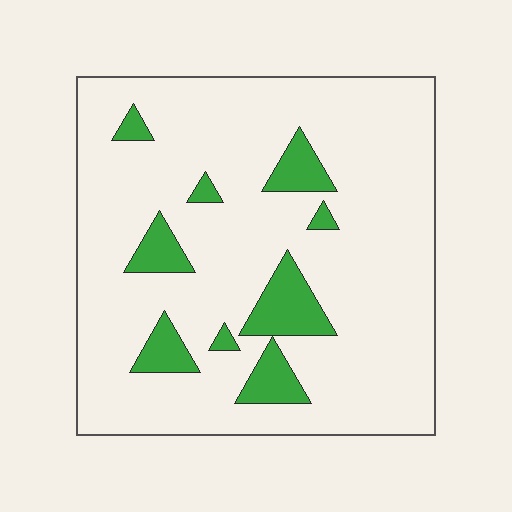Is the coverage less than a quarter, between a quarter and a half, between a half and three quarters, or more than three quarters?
Less than a quarter.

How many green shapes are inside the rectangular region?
9.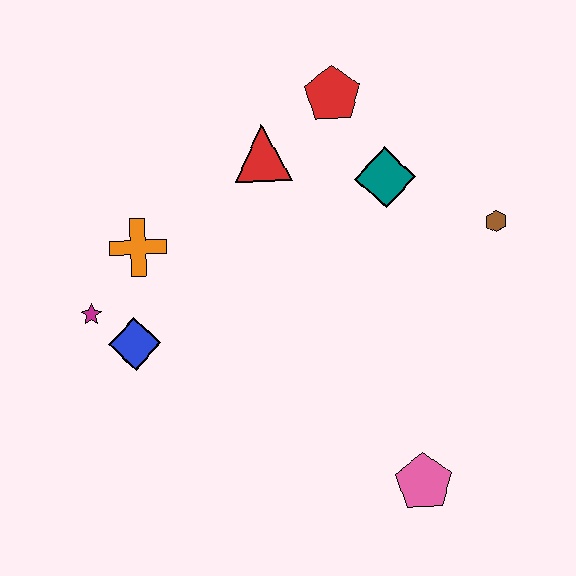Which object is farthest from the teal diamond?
The magenta star is farthest from the teal diamond.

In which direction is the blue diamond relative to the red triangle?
The blue diamond is below the red triangle.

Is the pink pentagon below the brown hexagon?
Yes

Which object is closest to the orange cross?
The magenta star is closest to the orange cross.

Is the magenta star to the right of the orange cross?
No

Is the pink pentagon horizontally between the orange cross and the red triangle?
No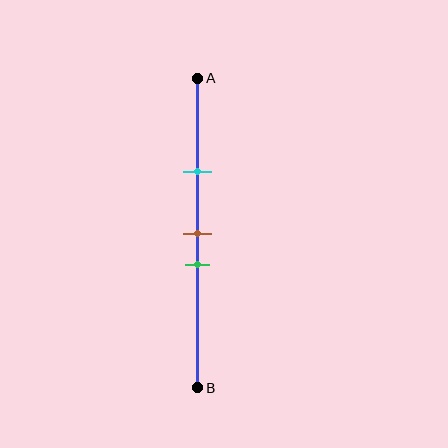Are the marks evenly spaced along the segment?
No, the marks are not evenly spaced.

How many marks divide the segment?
There are 3 marks dividing the segment.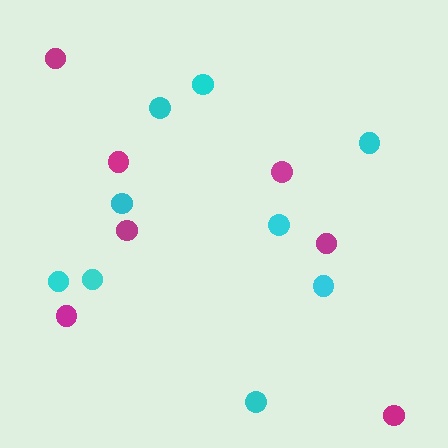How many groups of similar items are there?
There are 2 groups: one group of magenta circles (7) and one group of cyan circles (9).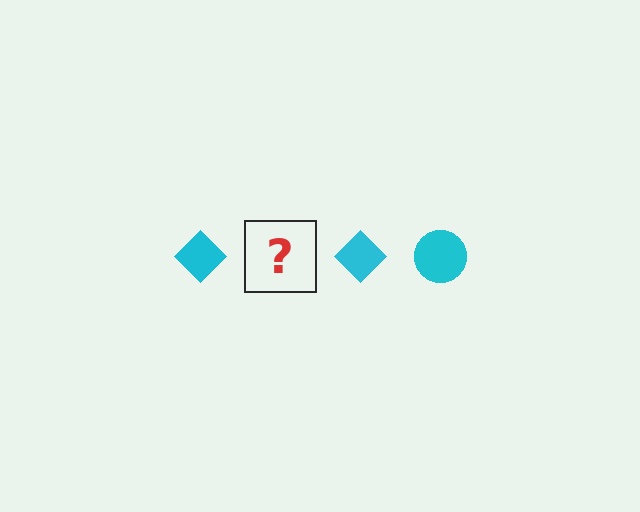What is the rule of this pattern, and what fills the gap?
The rule is that the pattern cycles through diamond, circle shapes in cyan. The gap should be filled with a cyan circle.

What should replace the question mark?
The question mark should be replaced with a cyan circle.